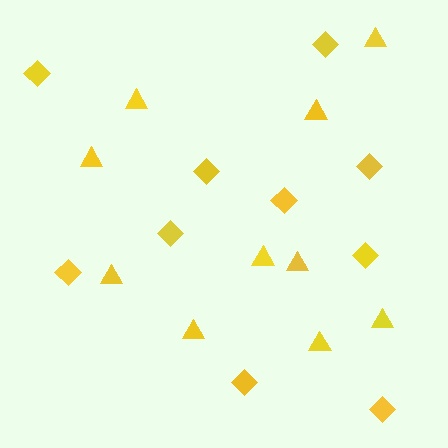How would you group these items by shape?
There are 2 groups: one group of triangles (10) and one group of diamonds (10).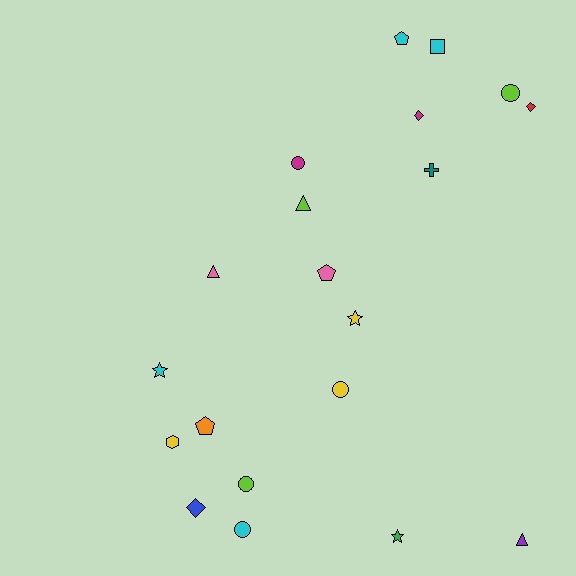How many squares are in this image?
There is 1 square.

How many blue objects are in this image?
There is 1 blue object.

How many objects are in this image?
There are 20 objects.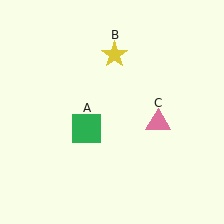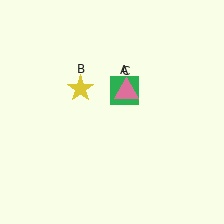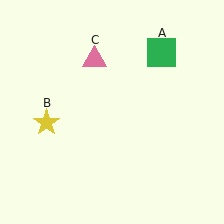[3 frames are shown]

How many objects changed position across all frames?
3 objects changed position: green square (object A), yellow star (object B), pink triangle (object C).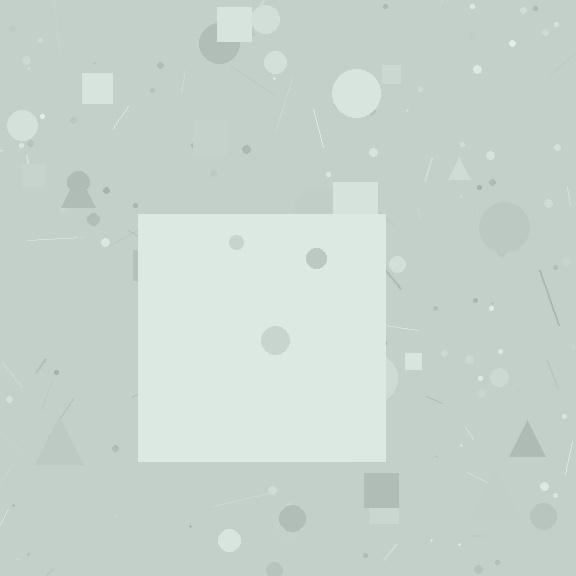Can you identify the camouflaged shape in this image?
The camouflaged shape is a square.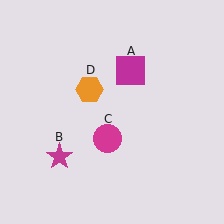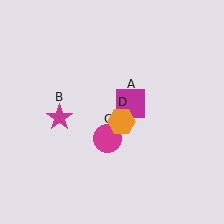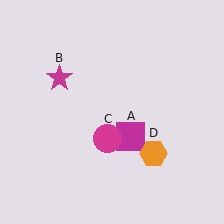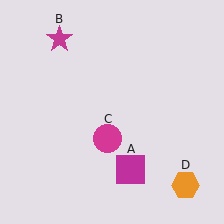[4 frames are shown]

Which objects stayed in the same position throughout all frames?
Magenta circle (object C) remained stationary.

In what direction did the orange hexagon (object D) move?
The orange hexagon (object D) moved down and to the right.